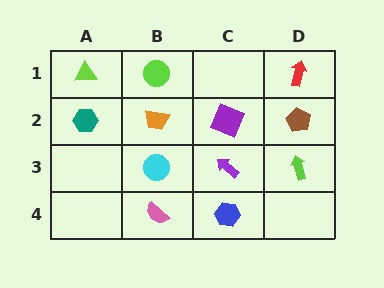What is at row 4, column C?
A blue hexagon.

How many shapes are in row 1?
3 shapes.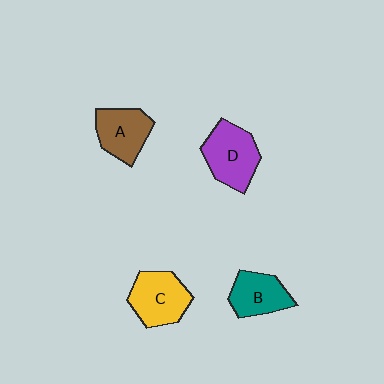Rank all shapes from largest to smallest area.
From largest to smallest: D (purple), C (yellow), A (brown), B (teal).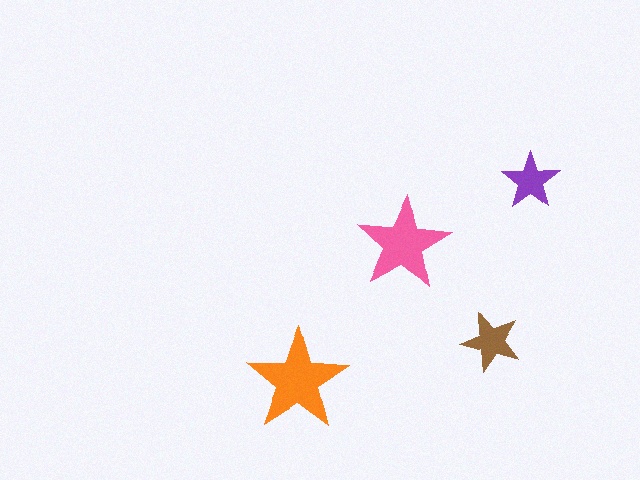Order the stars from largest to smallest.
the orange one, the pink one, the brown one, the purple one.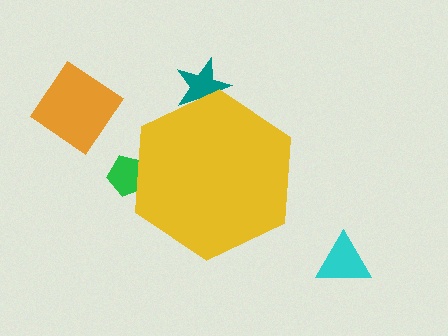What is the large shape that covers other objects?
A yellow hexagon.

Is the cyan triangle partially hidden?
No, the cyan triangle is fully visible.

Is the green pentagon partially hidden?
Yes, the green pentagon is partially hidden behind the yellow hexagon.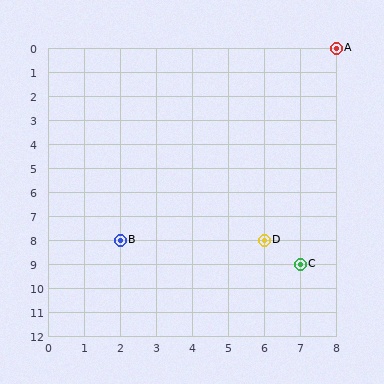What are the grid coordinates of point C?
Point C is at grid coordinates (7, 9).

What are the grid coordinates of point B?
Point B is at grid coordinates (2, 8).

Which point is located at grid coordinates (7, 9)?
Point C is at (7, 9).